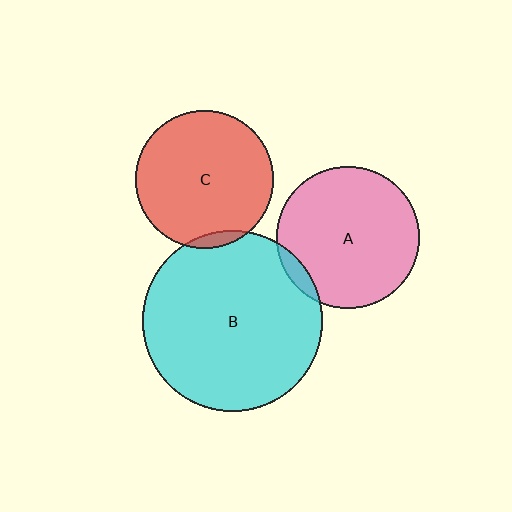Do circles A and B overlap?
Yes.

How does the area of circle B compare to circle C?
Approximately 1.7 times.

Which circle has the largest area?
Circle B (cyan).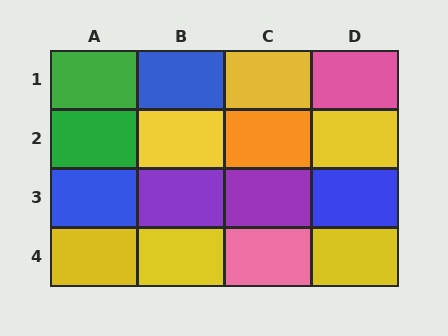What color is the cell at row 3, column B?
Purple.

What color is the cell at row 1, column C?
Yellow.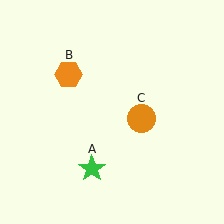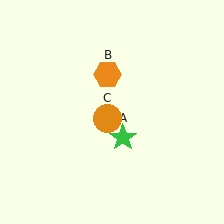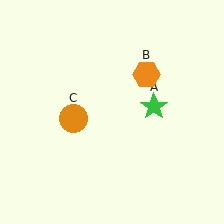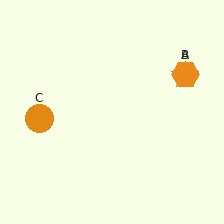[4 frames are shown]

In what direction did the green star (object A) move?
The green star (object A) moved up and to the right.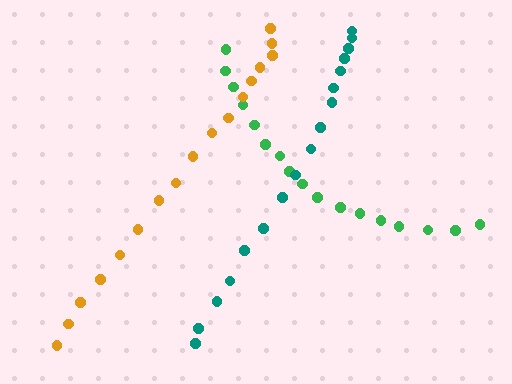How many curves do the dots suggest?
There are 3 distinct paths.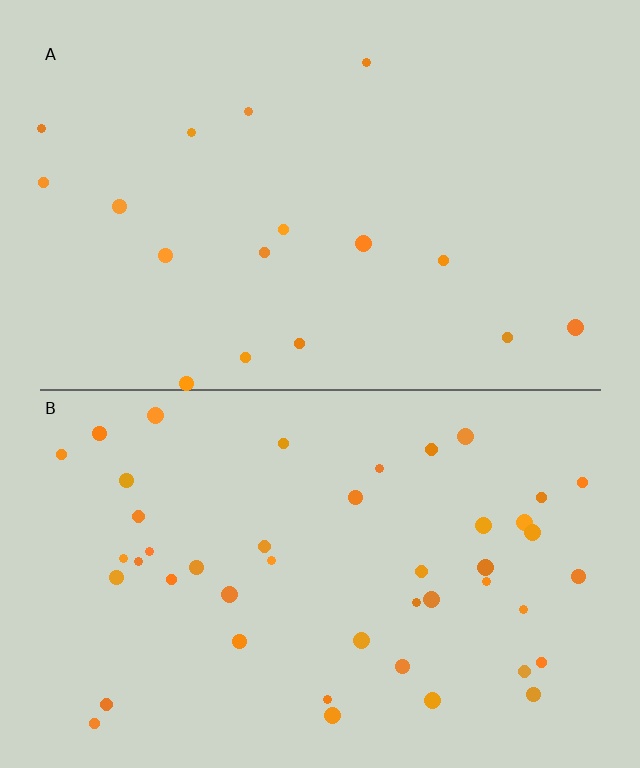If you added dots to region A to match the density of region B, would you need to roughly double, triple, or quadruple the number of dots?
Approximately triple.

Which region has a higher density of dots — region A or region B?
B (the bottom).